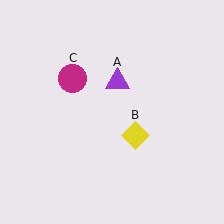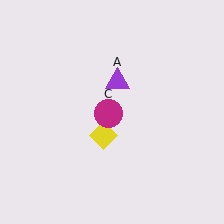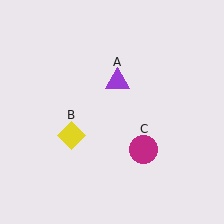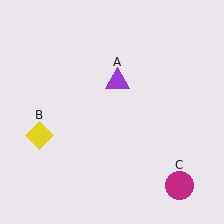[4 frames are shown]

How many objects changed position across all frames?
2 objects changed position: yellow diamond (object B), magenta circle (object C).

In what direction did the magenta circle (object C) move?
The magenta circle (object C) moved down and to the right.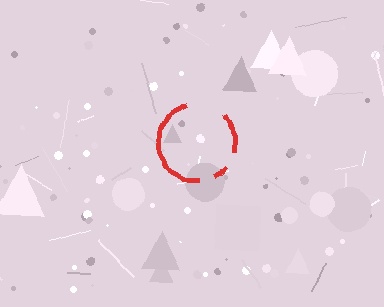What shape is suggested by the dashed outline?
The dashed outline suggests a circle.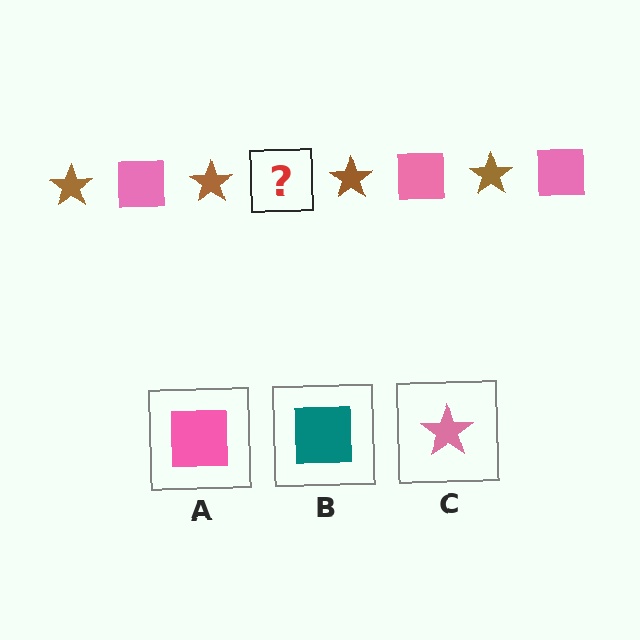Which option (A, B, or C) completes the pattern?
A.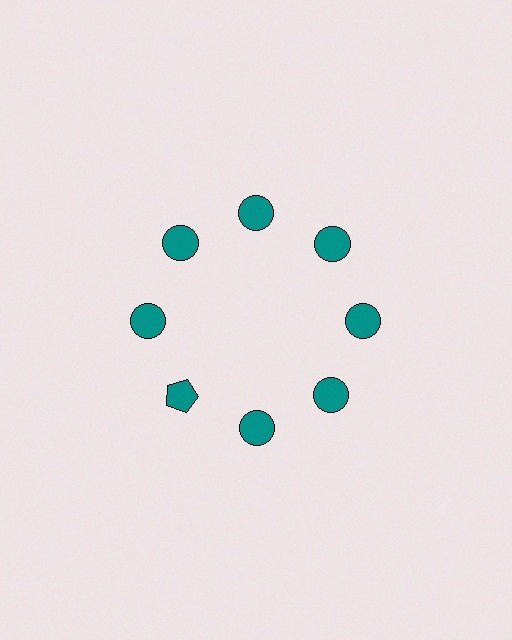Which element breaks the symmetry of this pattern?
The teal pentagon at roughly the 8 o'clock position breaks the symmetry. All other shapes are teal circles.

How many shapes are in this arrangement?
There are 8 shapes arranged in a ring pattern.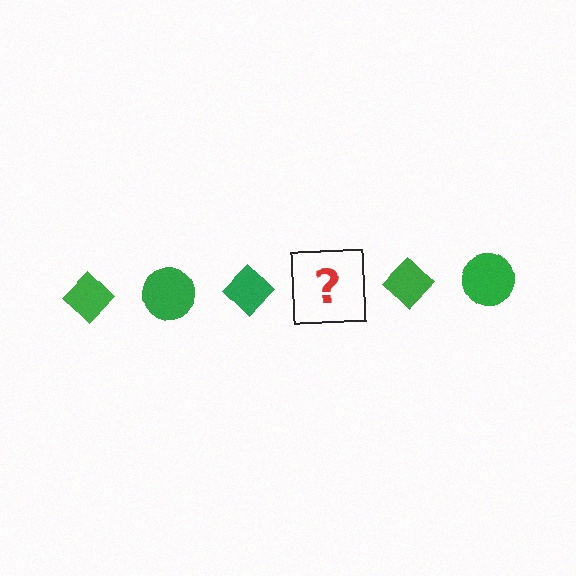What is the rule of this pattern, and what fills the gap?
The rule is that the pattern cycles through diamond, circle shapes in green. The gap should be filled with a green circle.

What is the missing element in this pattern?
The missing element is a green circle.